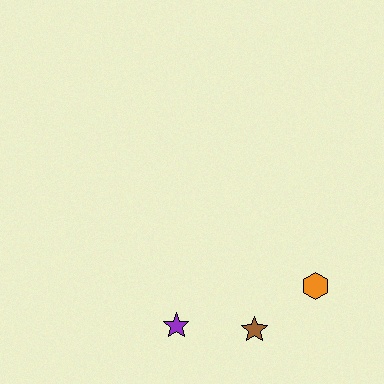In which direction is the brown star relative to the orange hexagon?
The brown star is to the left of the orange hexagon.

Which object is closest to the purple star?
The brown star is closest to the purple star.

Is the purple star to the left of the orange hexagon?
Yes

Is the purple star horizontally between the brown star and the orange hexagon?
No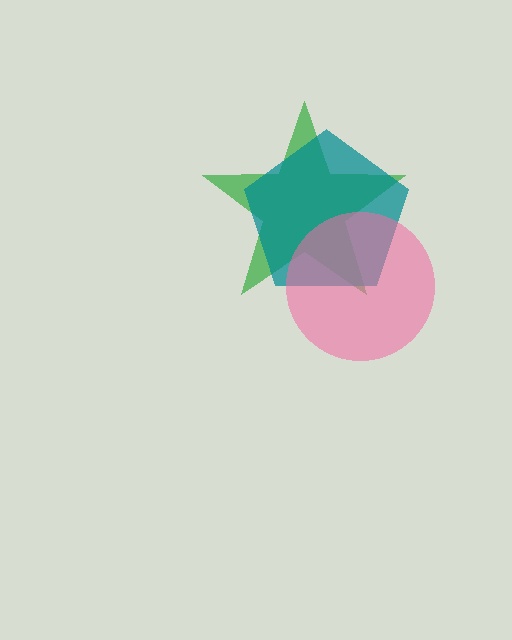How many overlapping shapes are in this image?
There are 3 overlapping shapes in the image.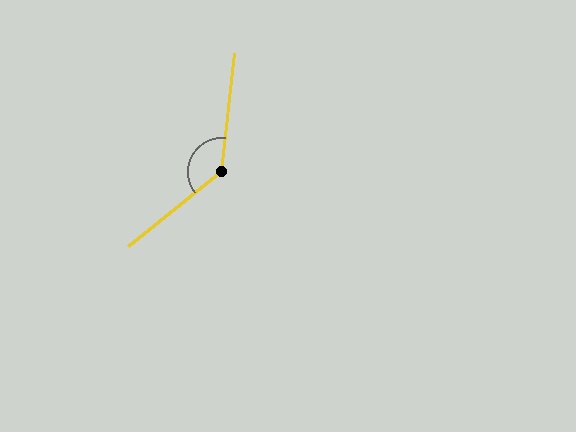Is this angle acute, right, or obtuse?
It is obtuse.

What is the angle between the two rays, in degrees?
Approximately 135 degrees.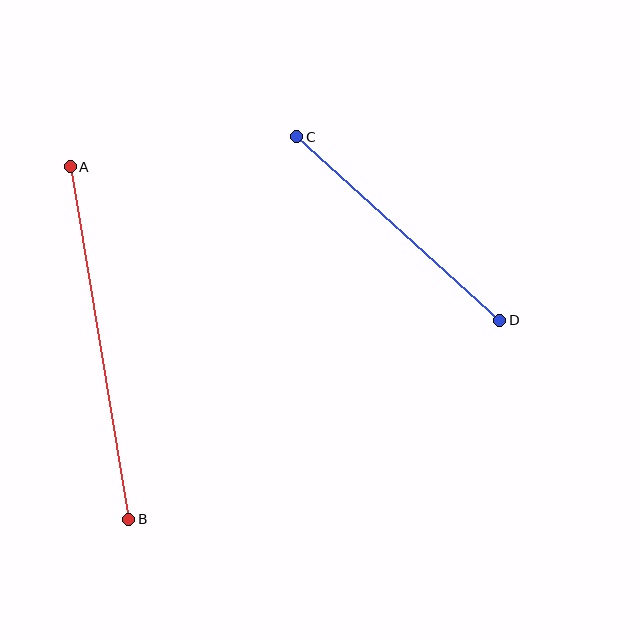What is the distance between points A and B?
The distance is approximately 357 pixels.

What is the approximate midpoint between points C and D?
The midpoint is at approximately (398, 229) pixels.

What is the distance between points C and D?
The distance is approximately 273 pixels.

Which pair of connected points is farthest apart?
Points A and B are farthest apart.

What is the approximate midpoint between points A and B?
The midpoint is at approximately (100, 343) pixels.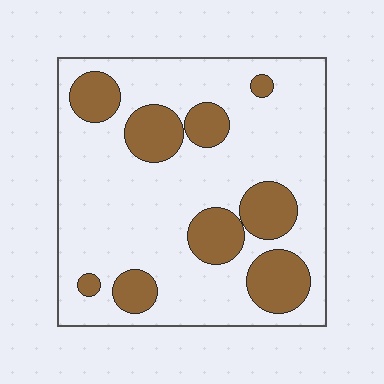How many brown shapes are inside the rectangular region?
9.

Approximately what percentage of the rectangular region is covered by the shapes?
Approximately 25%.